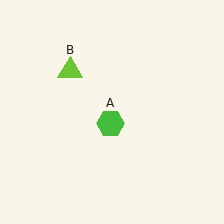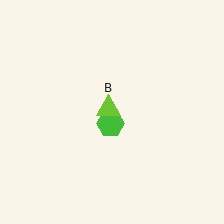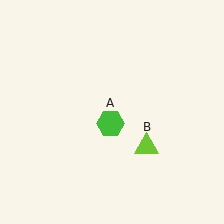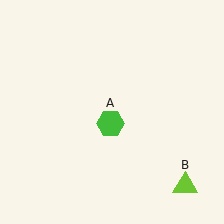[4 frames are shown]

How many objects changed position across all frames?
1 object changed position: lime triangle (object B).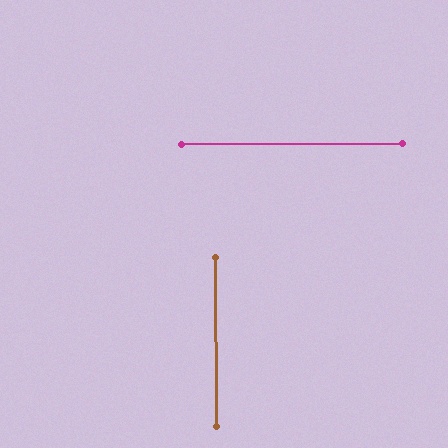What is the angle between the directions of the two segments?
Approximately 90 degrees.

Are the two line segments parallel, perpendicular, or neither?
Perpendicular — they meet at approximately 90°.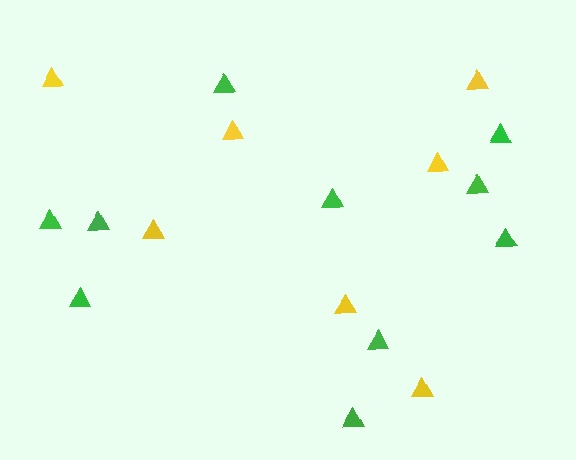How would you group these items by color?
There are 2 groups: one group of green triangles (10) and one group of yellow triangles (7).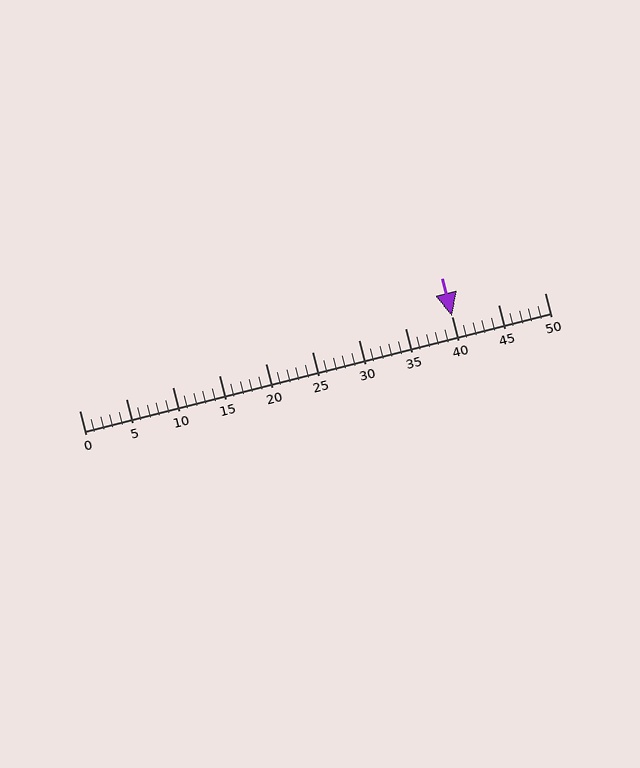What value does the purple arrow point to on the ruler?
The purple arrow points to approximately 40.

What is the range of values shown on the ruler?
The ruler shows values from 0 to 50.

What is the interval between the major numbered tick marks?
The major tick marks are spaced 5 units apart.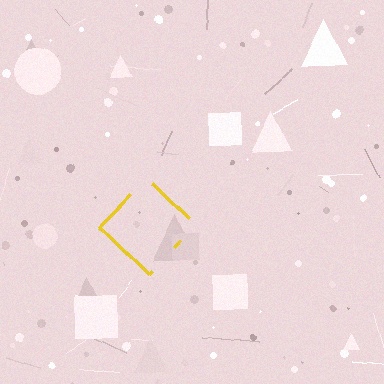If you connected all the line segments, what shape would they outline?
They would outline a diamond.